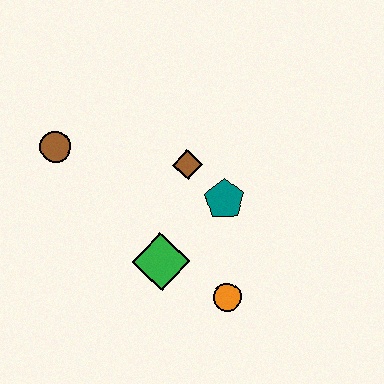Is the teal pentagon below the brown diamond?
Yes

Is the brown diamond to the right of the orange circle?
No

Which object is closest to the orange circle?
The green diamond is closest to the orange circle.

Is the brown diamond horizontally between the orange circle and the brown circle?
Yes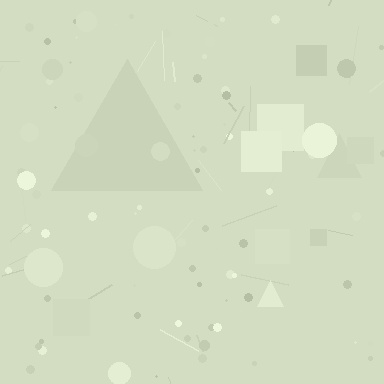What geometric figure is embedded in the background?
A triangle is embedded in the background.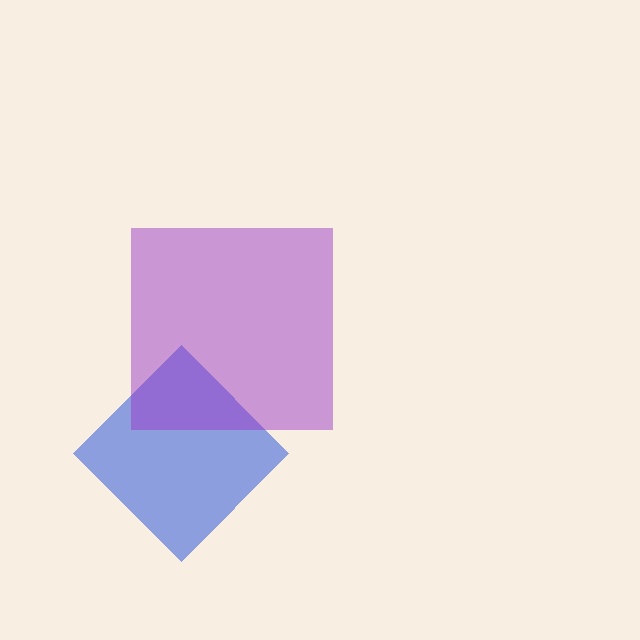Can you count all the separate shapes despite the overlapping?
Yes, there are 2 separate shapes.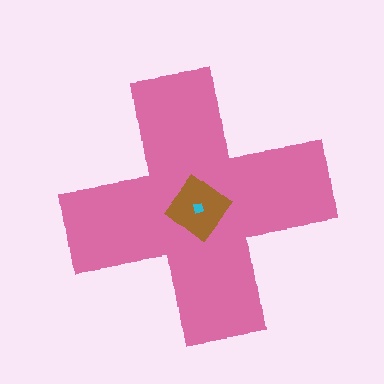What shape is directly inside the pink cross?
The brown diamond.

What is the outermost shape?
The pink cross.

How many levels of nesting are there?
3.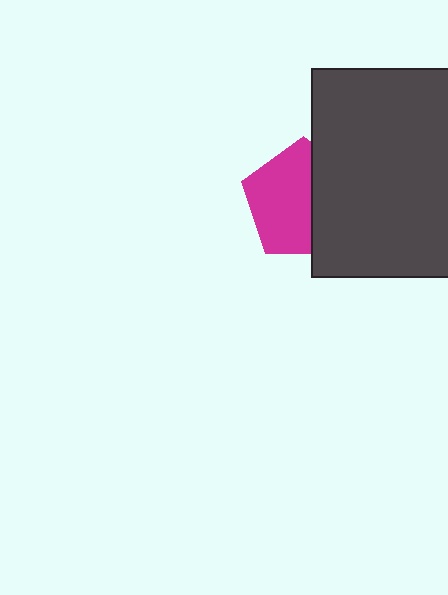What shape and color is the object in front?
The object in front is a dark gray rectangle.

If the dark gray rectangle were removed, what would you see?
You would see the complete magenta pentagon.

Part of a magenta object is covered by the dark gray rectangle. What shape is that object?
It is a pentagon.